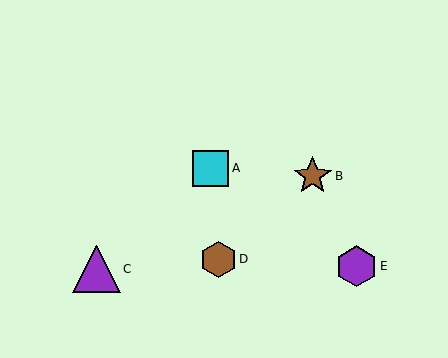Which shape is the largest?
The purple triangle (labeled C) is the largest.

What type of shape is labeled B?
Shape B is a brown star.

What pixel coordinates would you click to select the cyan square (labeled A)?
Click at (211, 168) to select the cyan square A.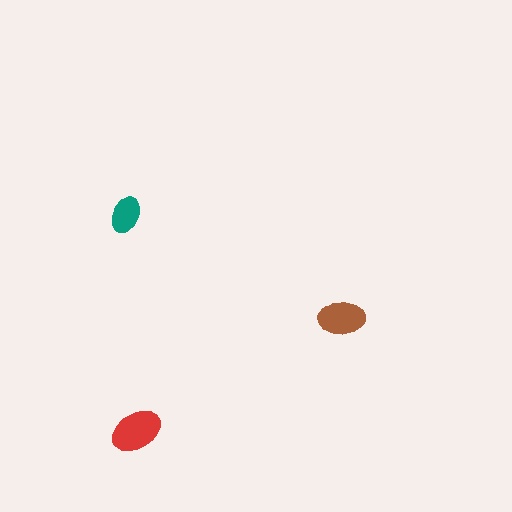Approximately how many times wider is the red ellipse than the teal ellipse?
About 1.5 times wider.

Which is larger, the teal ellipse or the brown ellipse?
The brown one.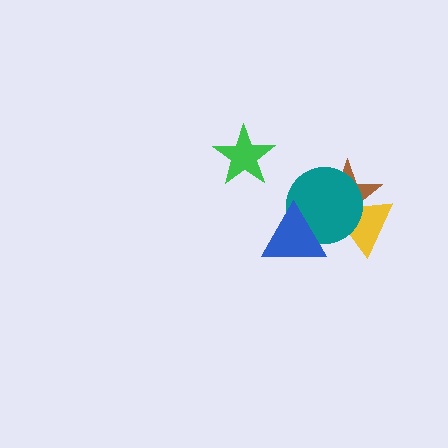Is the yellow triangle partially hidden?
Yes, it is partially covered by another shape.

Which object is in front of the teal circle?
The blue triangle is in front of the teal circle.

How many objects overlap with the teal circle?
3 objects overlap with the teal circle.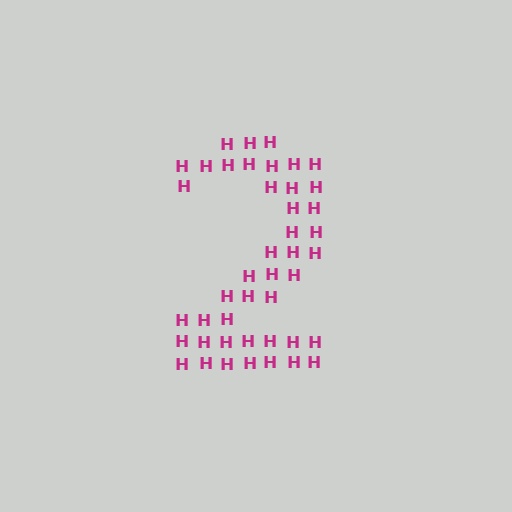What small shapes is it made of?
It is made of small letter H's.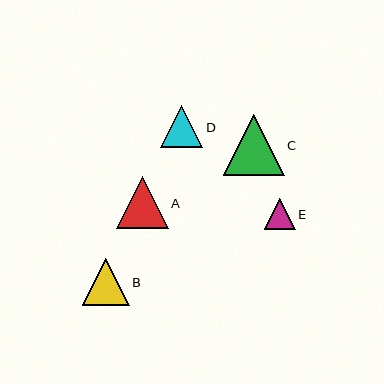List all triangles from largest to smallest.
From largest to smallest: C, A, B, D, E.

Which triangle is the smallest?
Triangle E is the smallest with a size of approximately 31 pixels.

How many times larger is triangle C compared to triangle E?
Triangle C is approximately 1.9 times the size of triangle E.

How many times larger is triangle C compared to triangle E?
Triangle C is approximately 1.9 times the size of triangle E.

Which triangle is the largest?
Triangle C is the largest with a size of approximately 61 pixels.